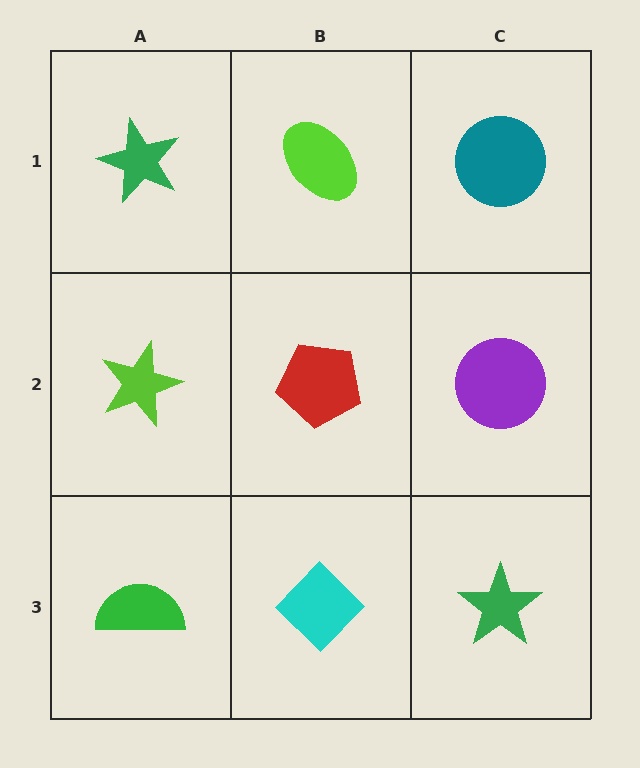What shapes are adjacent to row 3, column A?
A lime star (row 2, column A), a cyan diamond (row 3, column B).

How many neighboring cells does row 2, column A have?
3.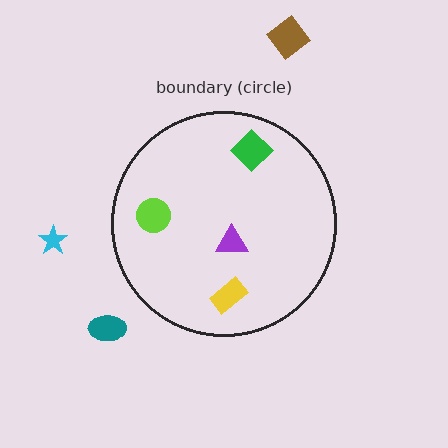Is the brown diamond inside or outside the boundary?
Outside.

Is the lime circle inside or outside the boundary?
Inside.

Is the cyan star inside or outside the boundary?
Outside.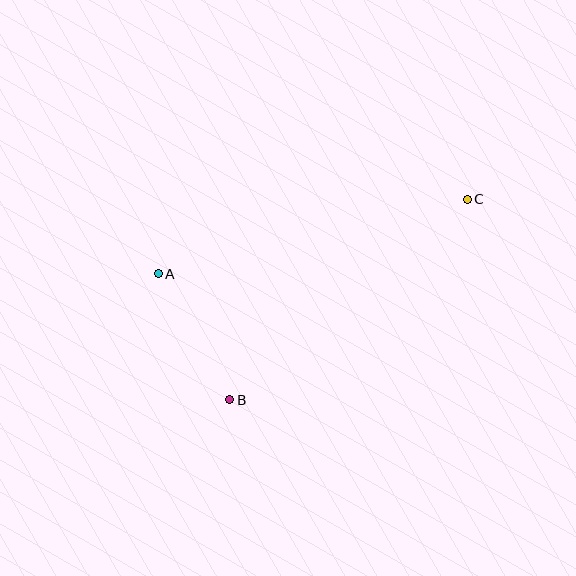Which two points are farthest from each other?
Points A and C are farthest from each other.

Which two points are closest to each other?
Points A and B are closest to each other.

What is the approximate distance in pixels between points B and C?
The distance between B and C is approximately 311 pixels.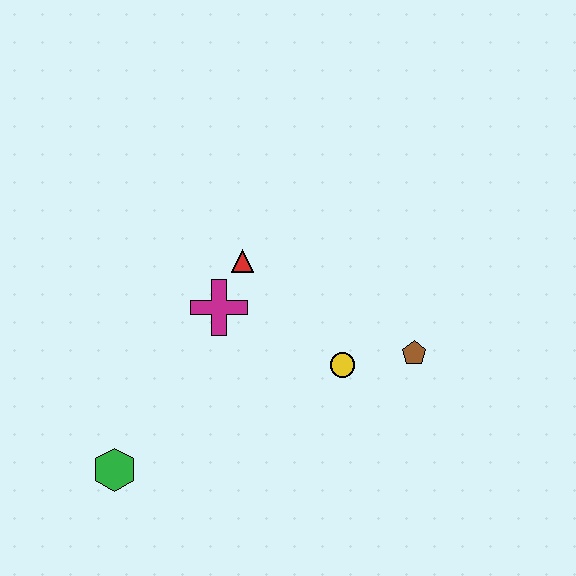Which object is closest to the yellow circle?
The brown pentagon is closest to the yellow circle.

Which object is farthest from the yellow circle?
The green hexagon is farthest from the yellow circle.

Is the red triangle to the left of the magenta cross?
No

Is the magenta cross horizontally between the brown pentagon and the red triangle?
No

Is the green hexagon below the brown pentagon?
Yes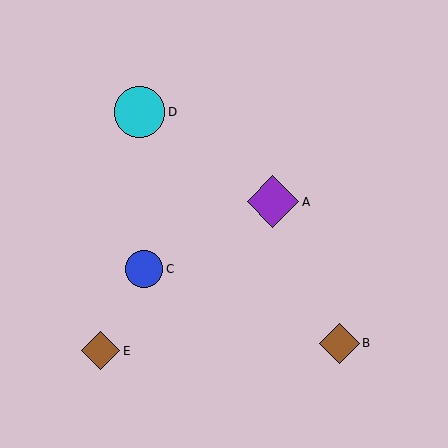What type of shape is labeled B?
Shape B is a brown diamond.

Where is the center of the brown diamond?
The center of the brown diamond is at (101, 351).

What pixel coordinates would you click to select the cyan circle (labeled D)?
Click at (140, 112) to select the cyan circle D.